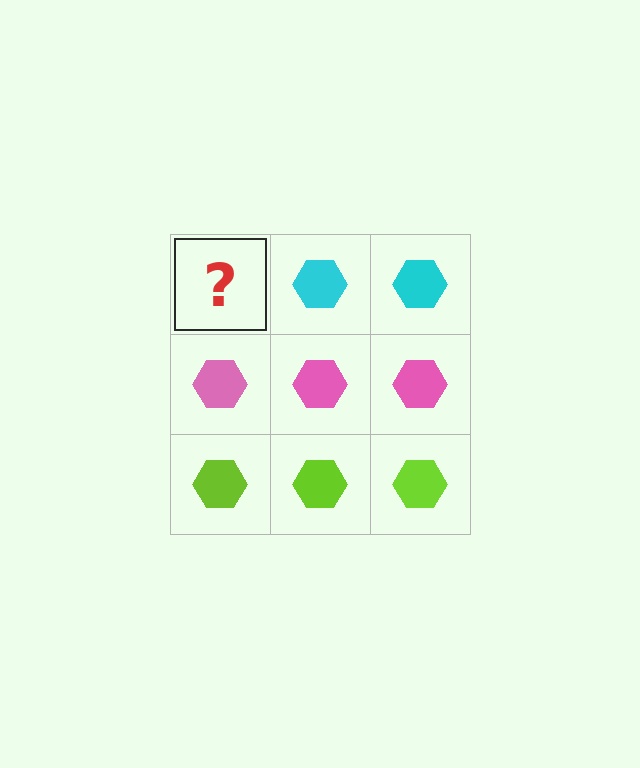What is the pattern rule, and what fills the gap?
The rule is that each row has a consistent color. The gap should be filled with a cyan hexagon.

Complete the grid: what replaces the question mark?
The question mark should be replaced with a cyan hexagon.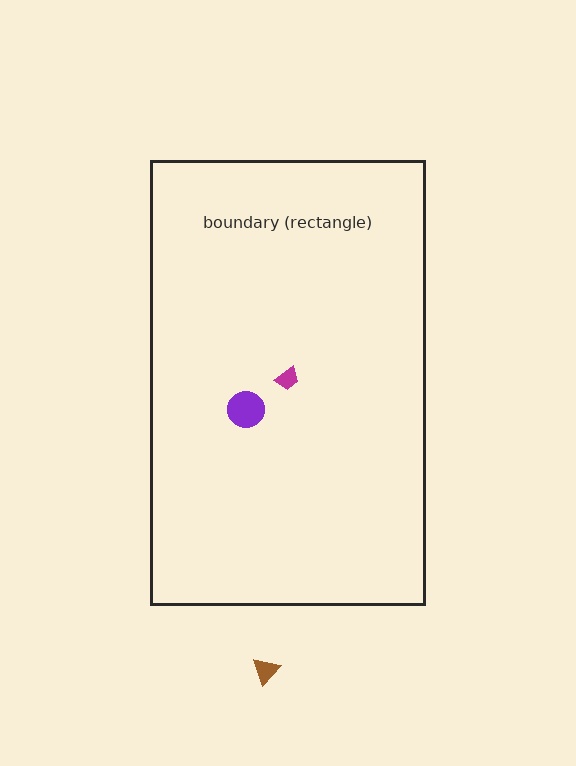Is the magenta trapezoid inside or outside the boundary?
Inside.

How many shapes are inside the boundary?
2 inside, 1 outside.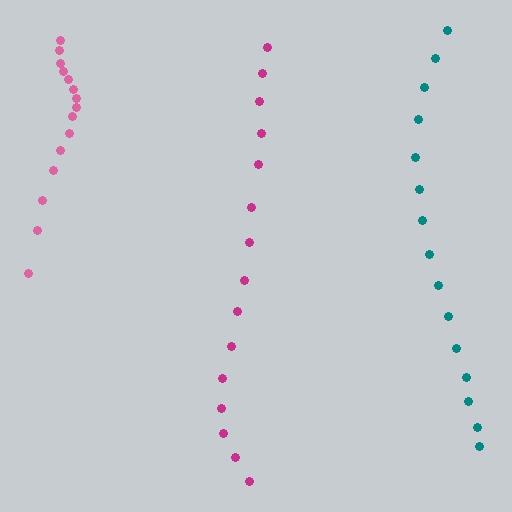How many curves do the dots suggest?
There are 3 distinct paths.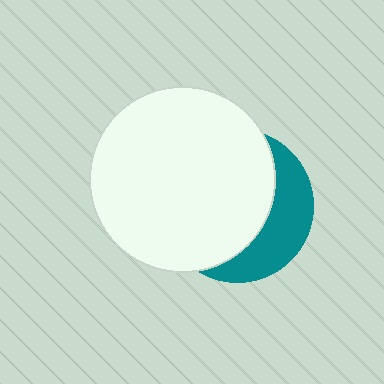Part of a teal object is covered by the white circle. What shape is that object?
It is a circle.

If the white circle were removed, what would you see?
You would see the complete teal circle.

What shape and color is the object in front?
The object in front is a white circle.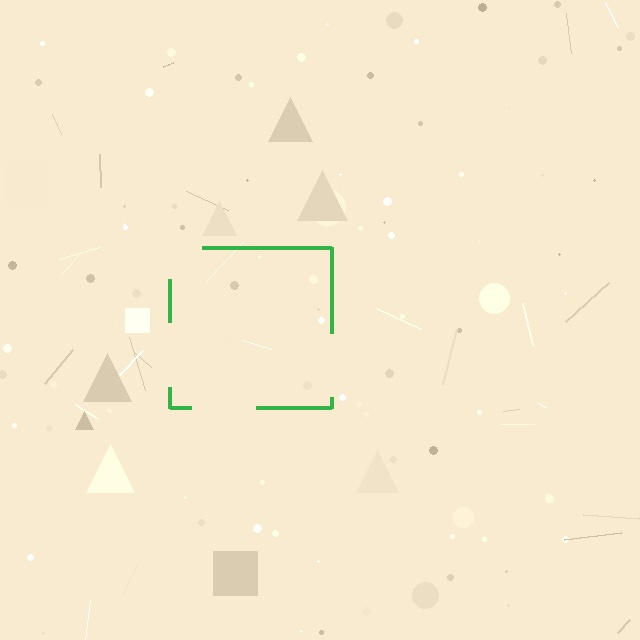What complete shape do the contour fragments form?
The contour fragments form a square.